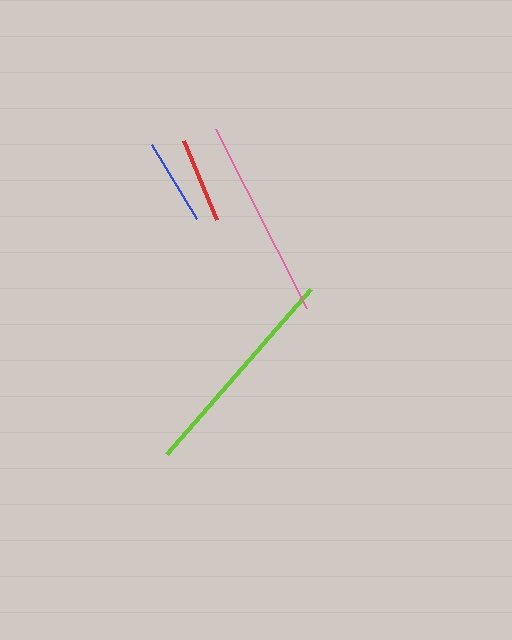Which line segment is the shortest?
The red line is the shortest at approximately 85 pixels.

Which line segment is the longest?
The lime line is the longest at approximately 219 pixels.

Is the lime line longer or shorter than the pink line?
The lime line is longer than the pink line.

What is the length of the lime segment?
The lime segment is approximately 219 pixels long.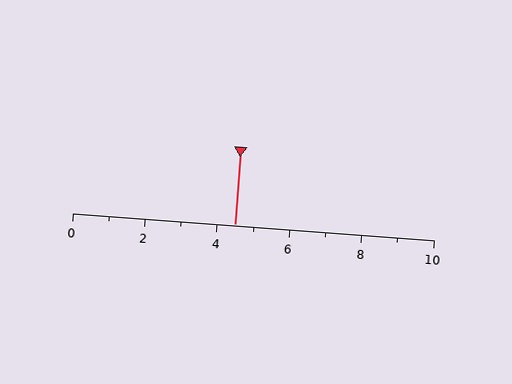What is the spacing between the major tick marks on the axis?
The major ticks are spaced 2 apart.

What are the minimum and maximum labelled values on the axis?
The axis runs from 0 to 10.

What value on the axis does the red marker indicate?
The marker indicates approximately 4.5.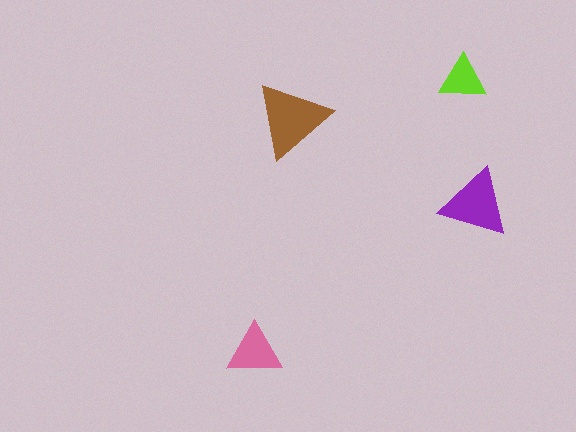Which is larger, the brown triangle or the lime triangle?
The brown one.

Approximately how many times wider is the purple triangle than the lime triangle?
About 1.5 times wider.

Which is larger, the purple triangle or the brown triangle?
The brown one.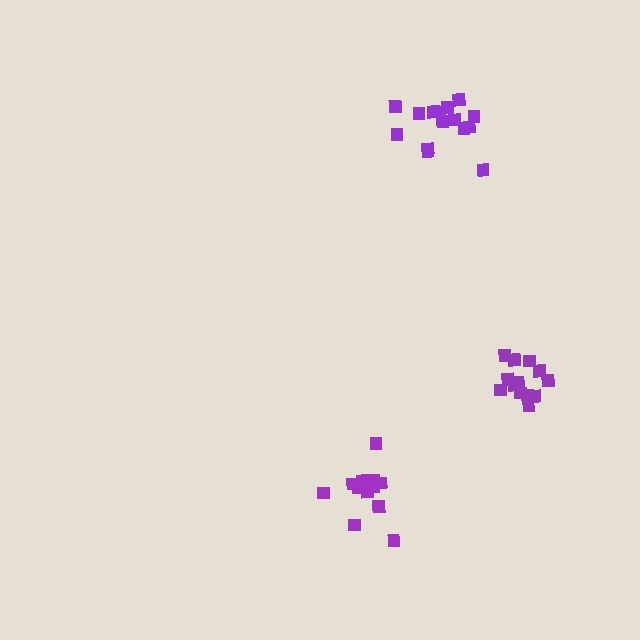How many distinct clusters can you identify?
There are 3 distinct clusters.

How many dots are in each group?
Group 1: 13 dots, Group 2: 13 dots, Group 3: 15 dots (41 total).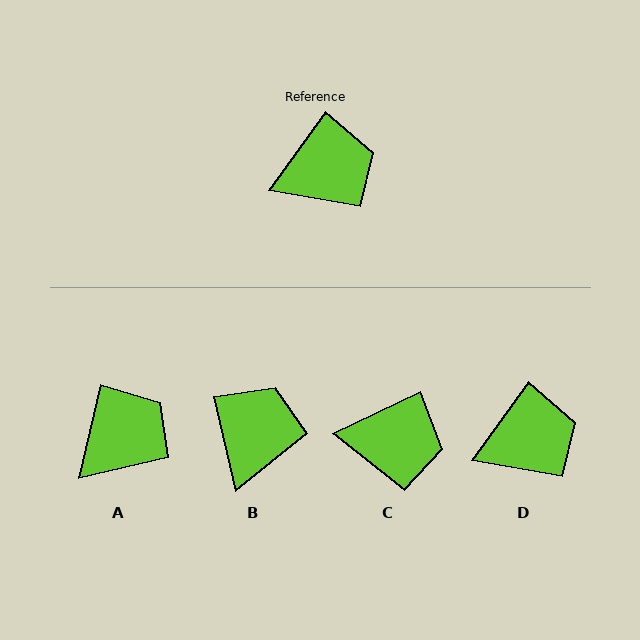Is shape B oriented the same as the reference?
No, it is off by about 49 degrees.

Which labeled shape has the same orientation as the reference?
D.